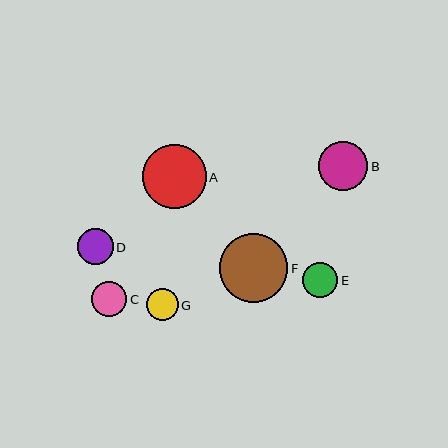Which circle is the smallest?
Circle G is the smallest with a size of approximately 32 pixels.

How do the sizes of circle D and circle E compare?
Circle D and circle E are approximately the same size.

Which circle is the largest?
Circle F is the largest with a size of approximately 69 pixels.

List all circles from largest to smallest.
From largest to smallest: F, A, B, D, E, C, G.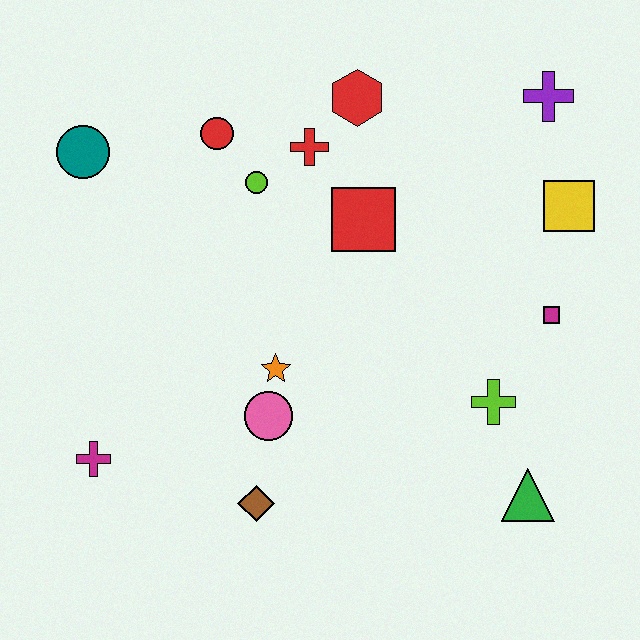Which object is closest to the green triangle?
The lime cross is closest to the green triangle.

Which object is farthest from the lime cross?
The teal circle is farthest from the lime cross.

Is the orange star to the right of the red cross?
No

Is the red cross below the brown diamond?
No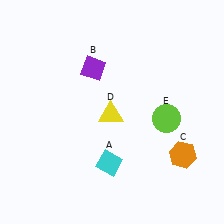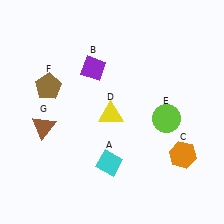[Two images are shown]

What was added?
A brown pentagon (F), a brown triangle (G) were added in Image 2.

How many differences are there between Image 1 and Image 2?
There are 2 differences between the two images.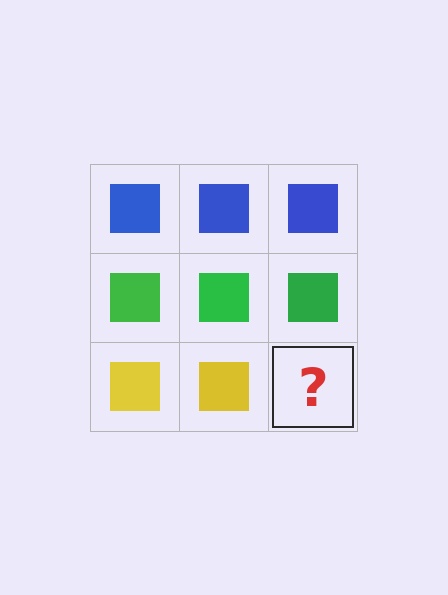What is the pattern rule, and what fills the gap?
The rule is that each row has a consistent color. The gap should be filled with a yellow square.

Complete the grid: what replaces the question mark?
The question mark should be replaced with a yellow square.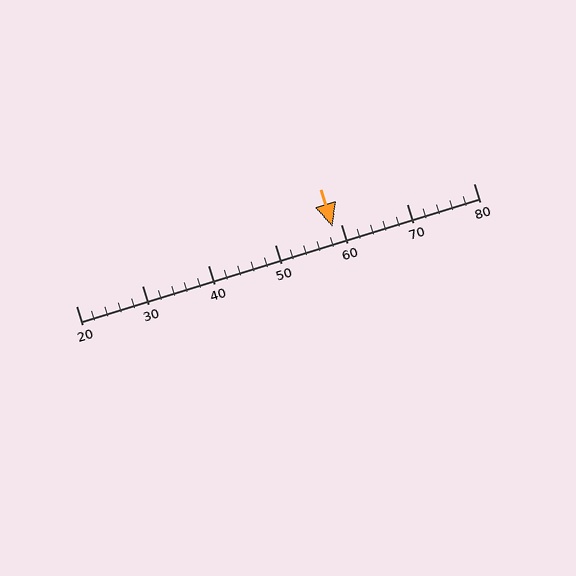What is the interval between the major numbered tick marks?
The major tick marks are spaced 10 units apart.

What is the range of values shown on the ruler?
The ruler shows values from 20 to 80.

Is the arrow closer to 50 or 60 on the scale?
The arrow is closer to 60.